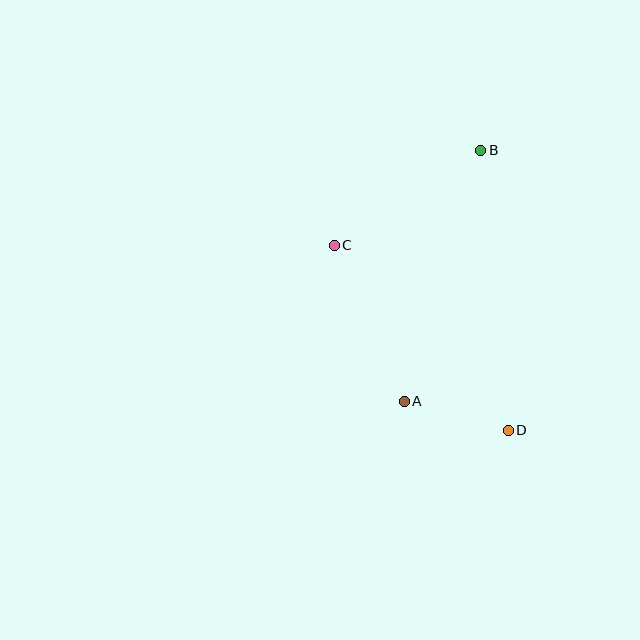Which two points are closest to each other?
Points A and D are closest to each other.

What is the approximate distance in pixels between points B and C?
The distance between B and C is approximately 174 pixels.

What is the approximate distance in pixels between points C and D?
The distance between C and D is approximately 254 pixels.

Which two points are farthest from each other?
Points B and D are farthest from each other.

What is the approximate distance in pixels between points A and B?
The distance between A and B is approximately 262 pixels.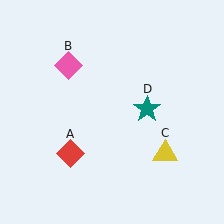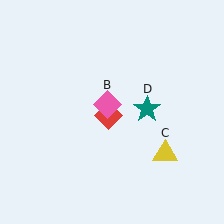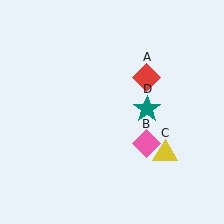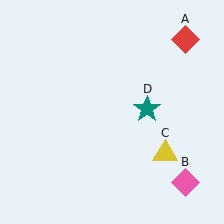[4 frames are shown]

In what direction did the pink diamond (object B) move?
The pink diamond (object B) moved down and to the right.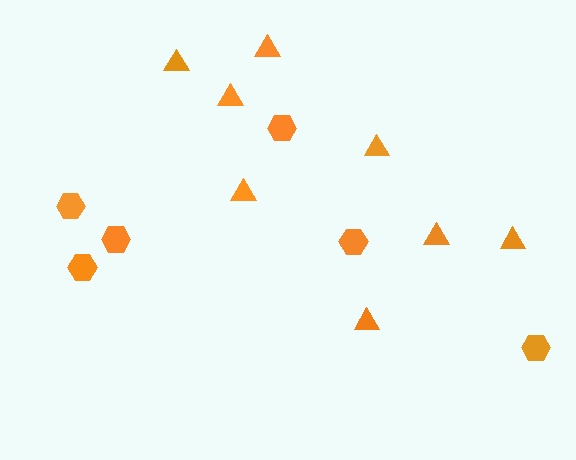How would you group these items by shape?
There are 2 groups: one group of hexagons (6) and one group of triangles (8).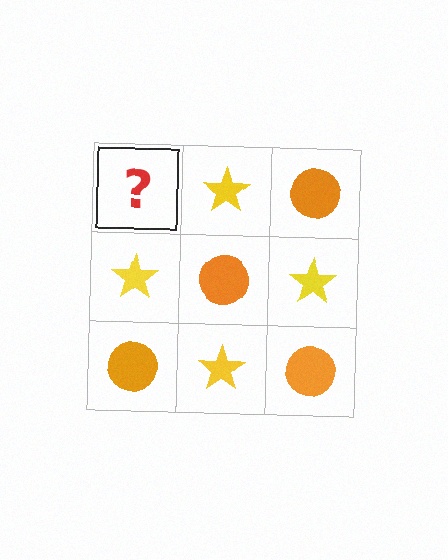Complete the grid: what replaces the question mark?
The question mark should be replaced with an orange circle.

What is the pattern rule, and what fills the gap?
The rule is that it alternates orange circle and yellow star in a checkerboard pattern. The gap should be filled with an orange circle.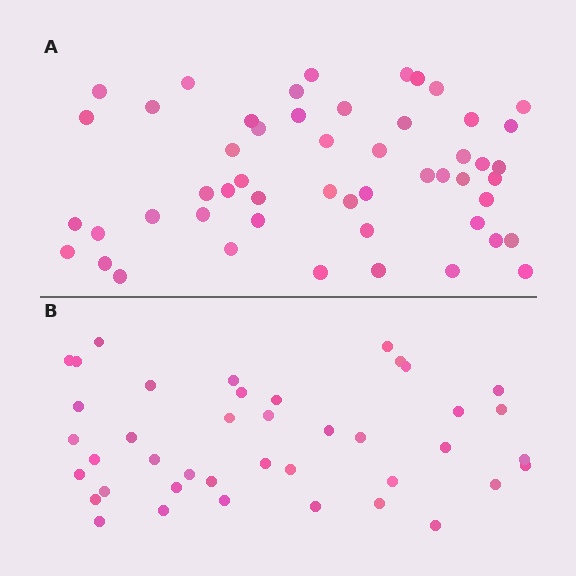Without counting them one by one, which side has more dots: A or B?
Region A (the top region) has more dots.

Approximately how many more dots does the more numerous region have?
Region A has roughly 12 or so more dots than region B.